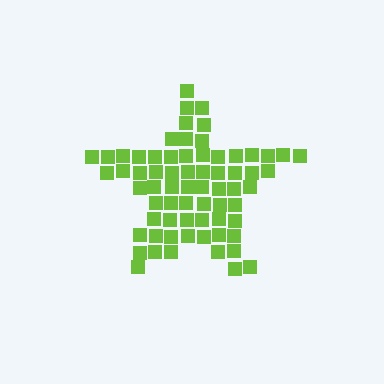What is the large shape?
The large shape is a star.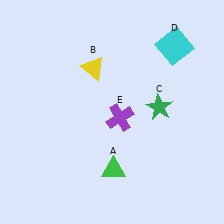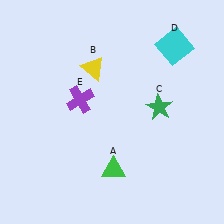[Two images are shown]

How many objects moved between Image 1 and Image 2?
1 object moved between the two images.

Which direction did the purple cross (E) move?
The purple cross (E) moved left.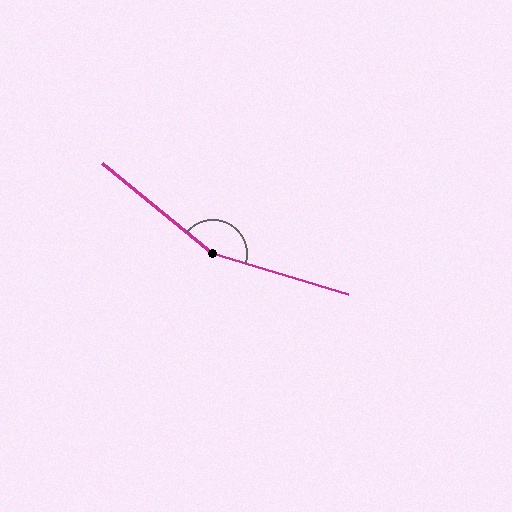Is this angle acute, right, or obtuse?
It is obtuse.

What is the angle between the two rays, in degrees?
Approximately 157 degrees.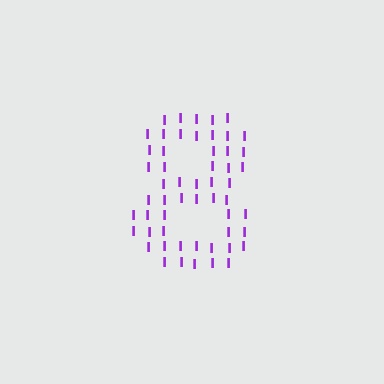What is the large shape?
The large shape is the digit 8.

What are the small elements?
The small elements are letter I's.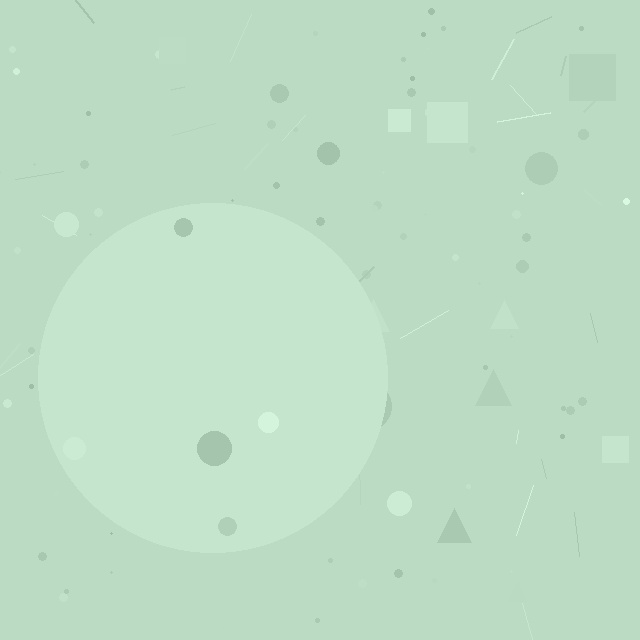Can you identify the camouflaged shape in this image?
The camouflaged shape is a circle.